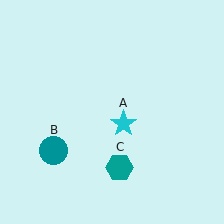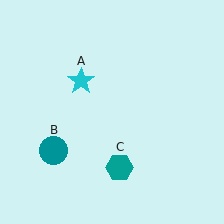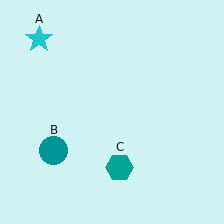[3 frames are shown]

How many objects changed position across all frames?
1 object changed position: cyan star (object A).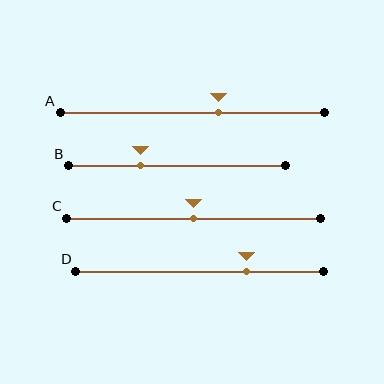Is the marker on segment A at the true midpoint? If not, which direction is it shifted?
No, the marker on segment A is shifted to the right by about 10% of the segment length.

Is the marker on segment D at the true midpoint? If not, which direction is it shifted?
No, the marker on segment D is shifted to the right by about 19% of the segment length.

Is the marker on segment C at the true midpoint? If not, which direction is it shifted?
Yes, the marker on segment C is at the true midpoint.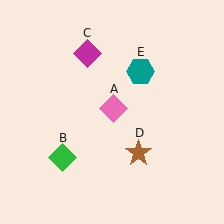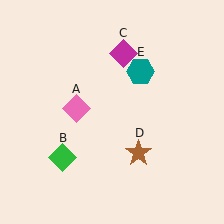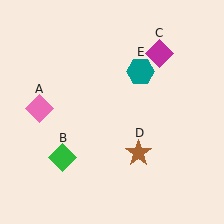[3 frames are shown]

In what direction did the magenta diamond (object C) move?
The magenta diamond (object C) moved right.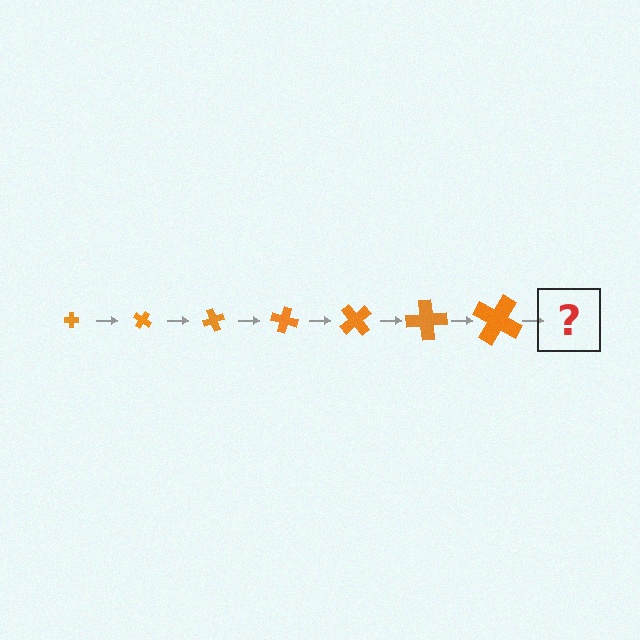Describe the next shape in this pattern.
It should be a cross, larger than the previous one and rotated 245 degrees from the start.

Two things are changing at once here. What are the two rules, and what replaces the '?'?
The two rules are that the cross grows larger each step and it rotates 35 degrees each step. The '?' should be a cross, larger than the previous one and rotated 245 degrees from the start.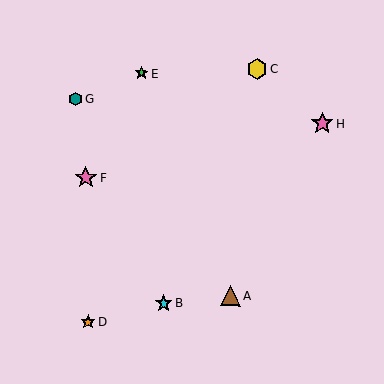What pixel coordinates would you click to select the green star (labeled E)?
Click at (142, 73) to select the green star E.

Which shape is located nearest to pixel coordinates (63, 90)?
The teal hexagon (labeled G) at (76, 99) is nearest to that location.